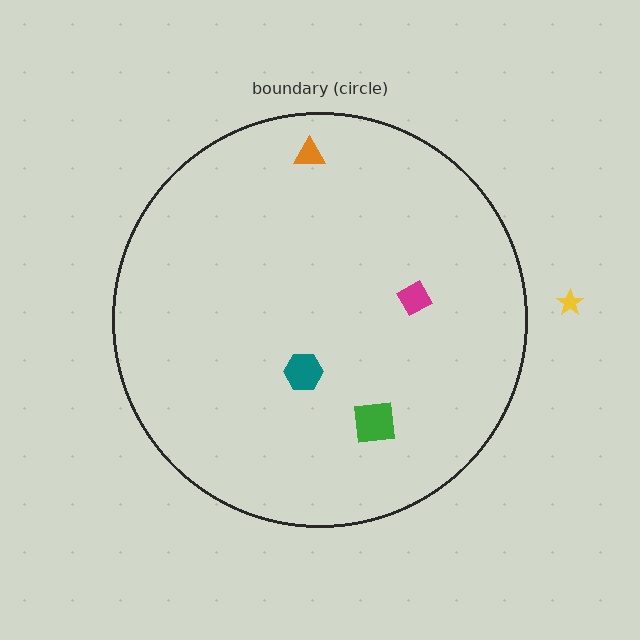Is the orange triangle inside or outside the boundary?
Inside.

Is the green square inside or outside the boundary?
Inside.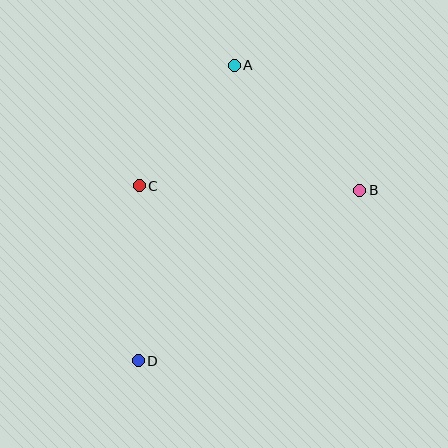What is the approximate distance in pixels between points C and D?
The distance between C and D is approximately 175 pixels.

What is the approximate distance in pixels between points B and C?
The distance between B and C is approximately 221 pixels.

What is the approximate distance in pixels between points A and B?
The distance between A and B is approximately 177 pixels.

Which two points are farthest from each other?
Points A and D are farthest from each other.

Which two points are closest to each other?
Points A and C are closest to each other.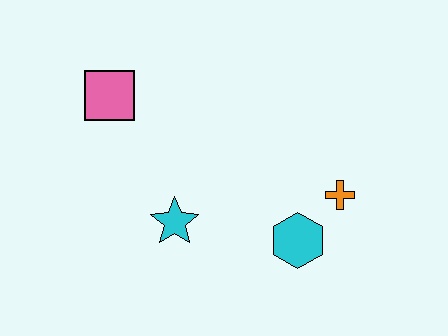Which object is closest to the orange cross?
The cyan hexagon is closest to the orange cross.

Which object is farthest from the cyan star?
The orange cross is farthest from the cyan star.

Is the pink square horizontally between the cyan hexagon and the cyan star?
No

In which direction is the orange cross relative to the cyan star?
The orange cross is to the right of the cyan star.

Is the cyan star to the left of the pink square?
No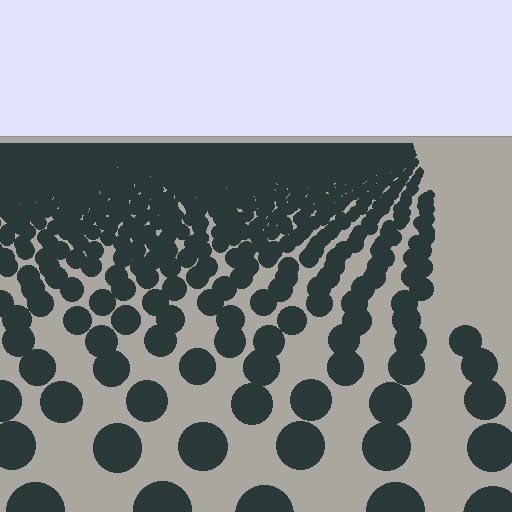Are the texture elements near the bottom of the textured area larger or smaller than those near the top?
Larger. Near the bottom, elements are closer to the viewer and appear at a bigger on-screen size.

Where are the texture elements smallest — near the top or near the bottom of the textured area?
Near the top.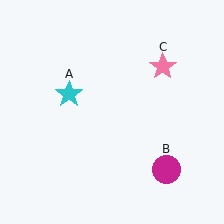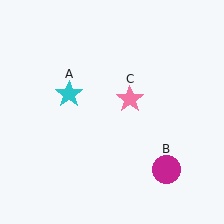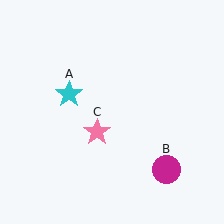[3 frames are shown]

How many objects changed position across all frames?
1 object changed position: pink star (object C).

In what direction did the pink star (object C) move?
The pink star (object C) moved down and to the left.